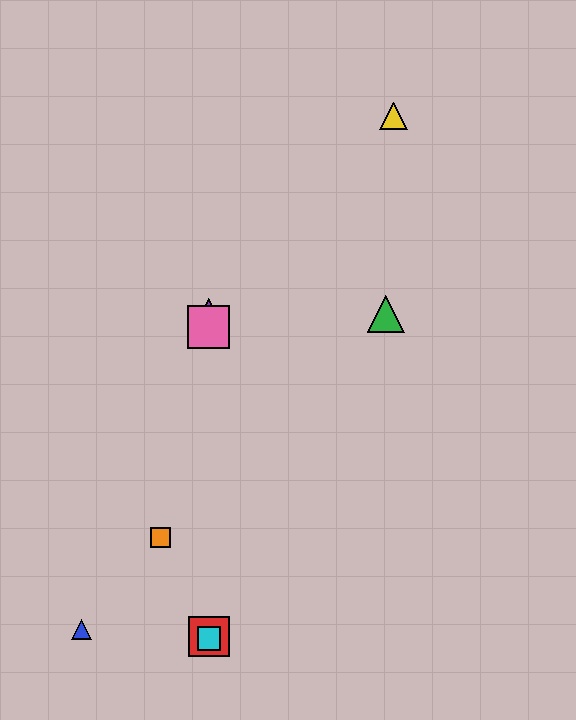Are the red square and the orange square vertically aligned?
No, the red square is at x≈209 and the orange square is at x≈161.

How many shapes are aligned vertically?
4 shapes (the red square, the purple triangle, the cyan square, the pink square) are aligned vertically.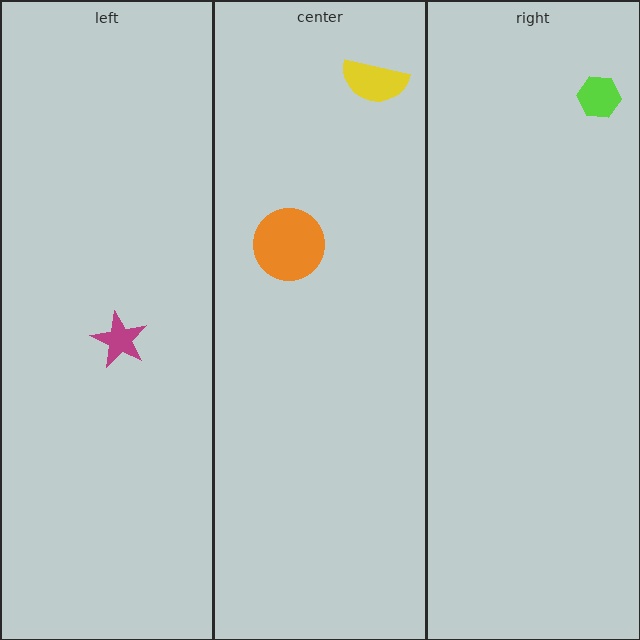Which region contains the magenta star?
The left region.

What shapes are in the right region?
The lime hexagon.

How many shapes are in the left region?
1.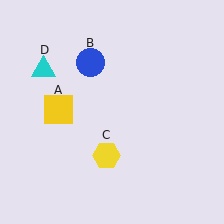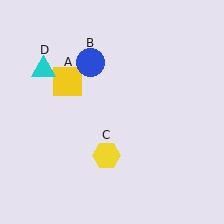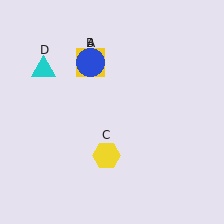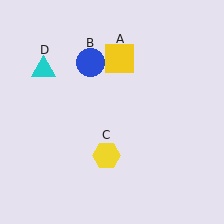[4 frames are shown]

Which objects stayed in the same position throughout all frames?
Blue circle (object B) and yellow hexagon (object C) and cyan triangle (object D) remained stationary.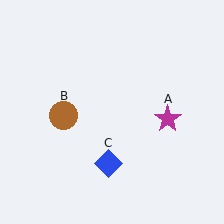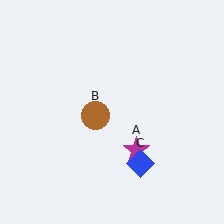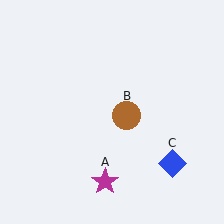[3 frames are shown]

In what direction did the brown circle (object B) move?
The brown circle (object B) moved right.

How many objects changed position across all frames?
3 objects changed position: magenta star (object A), brown circle (object B), blue diamond (object C).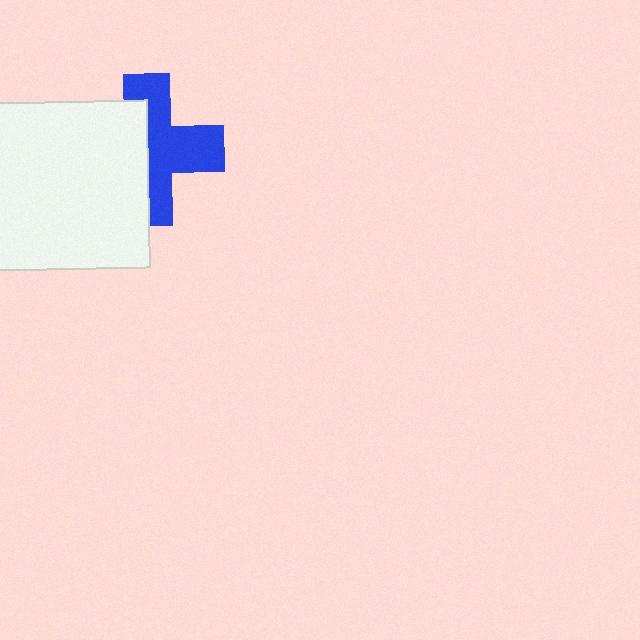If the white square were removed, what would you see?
You would see the complete blue cross.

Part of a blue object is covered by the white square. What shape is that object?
It is a cross.